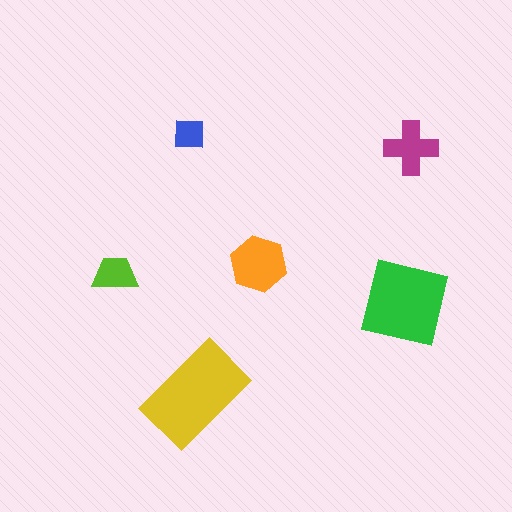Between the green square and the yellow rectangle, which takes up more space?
The yellow rectangle.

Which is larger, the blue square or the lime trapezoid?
The lime trapezoid.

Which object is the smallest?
The blue square.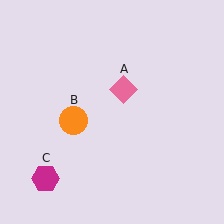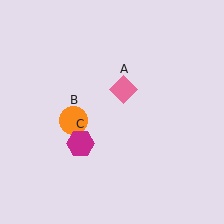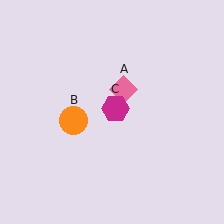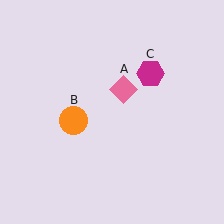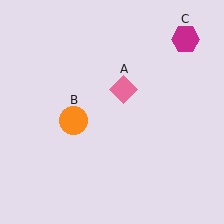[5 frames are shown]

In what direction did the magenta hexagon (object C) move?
The magenta hexagon (object C) moved up and to the right.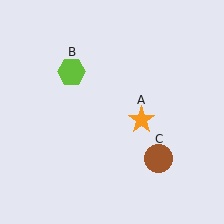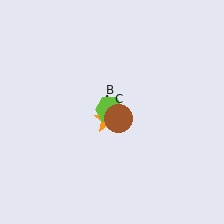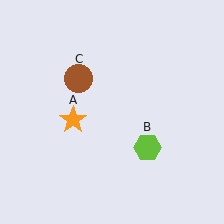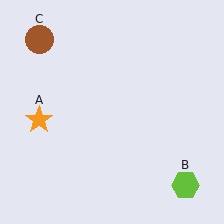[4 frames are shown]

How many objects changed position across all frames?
3 objects changed position: orange star (object A), lime hexagon (object B), brown circle (object C).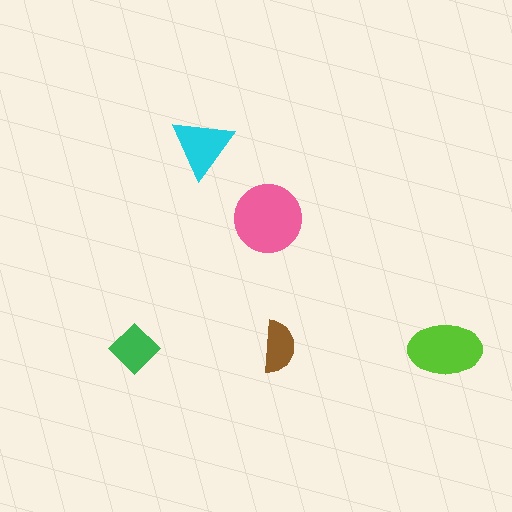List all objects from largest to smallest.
The pink circle, the lime ellipse, the cyan triangle, the green diamond, the brown semicircle.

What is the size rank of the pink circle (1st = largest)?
1st.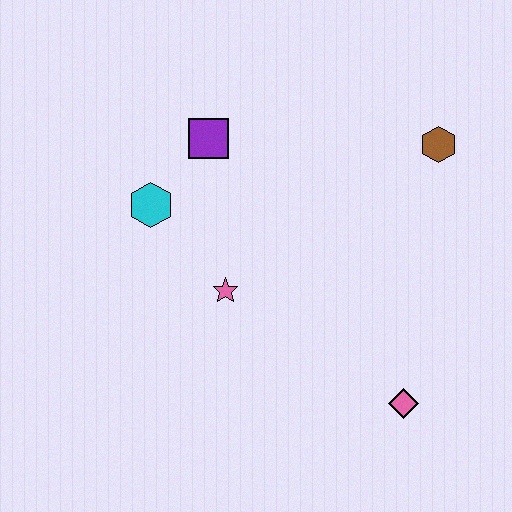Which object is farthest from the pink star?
The brown hexagon is farthest from the pink star.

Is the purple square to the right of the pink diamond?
No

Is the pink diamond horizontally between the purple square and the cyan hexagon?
No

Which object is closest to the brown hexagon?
The purple square is closest to the brown hexagon.